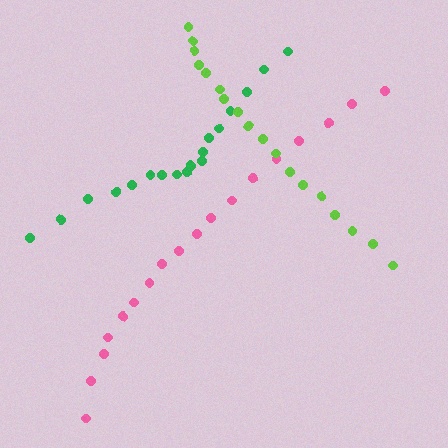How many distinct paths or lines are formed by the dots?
There are 3 distinct paths.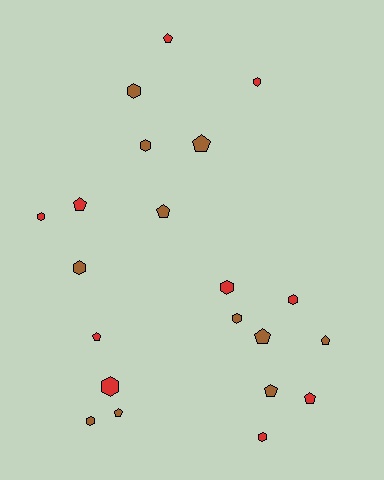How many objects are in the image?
There are 21 objects.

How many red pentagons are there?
There are 4 red pentagons.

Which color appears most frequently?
Brown, with 11 objects.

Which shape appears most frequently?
Hexagon, with 11 objects.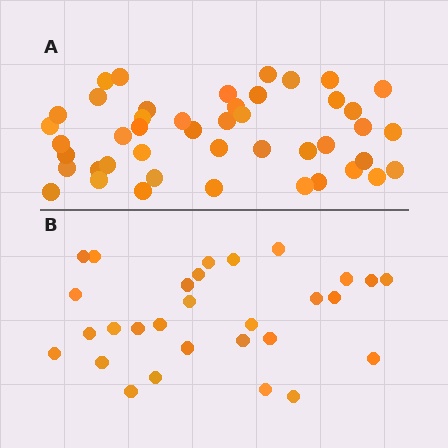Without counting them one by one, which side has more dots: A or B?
Region A (the top region) has more dots.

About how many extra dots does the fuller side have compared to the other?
Region A has approximately 15 more dots than region B.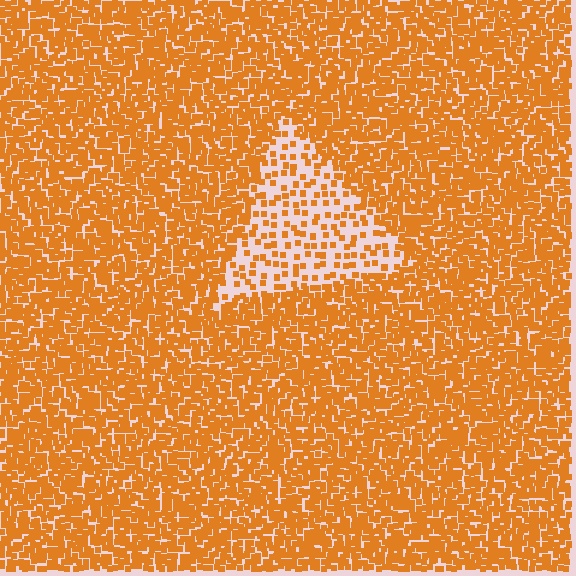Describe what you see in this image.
The image contains small orange elements arranged at two different densities. A triangle-shaped region is visible where the elements are less densely packed than the surrounding area.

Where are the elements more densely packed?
The elements are more densely packed outside the triangle boundary.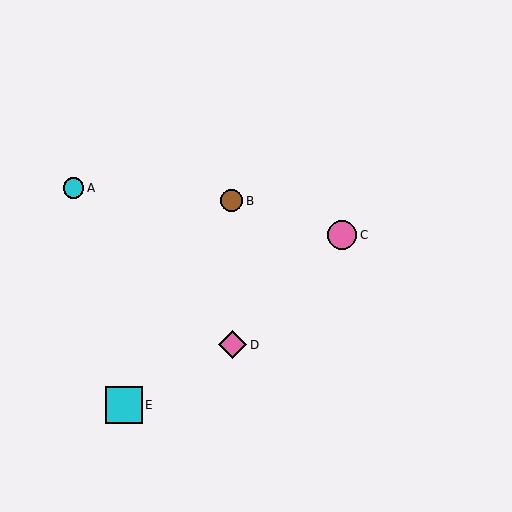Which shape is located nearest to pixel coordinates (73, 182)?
The cyan circle (labeled A) at (74, 188) is nearest to that location.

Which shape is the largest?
The cyan square (labeled E) is the largest.